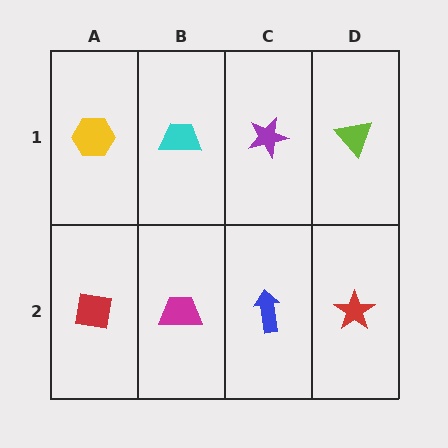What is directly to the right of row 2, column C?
A red star.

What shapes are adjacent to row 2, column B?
A cyan trapezoid (row 1, column B), a red square (row 2, column A), a blue arrow (row 2, column C).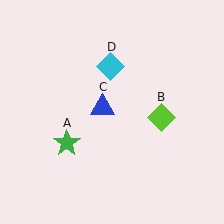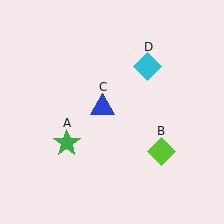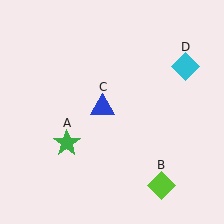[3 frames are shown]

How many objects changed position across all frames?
2 objects changed position: lime diamond (object B), cyan diamond (object D).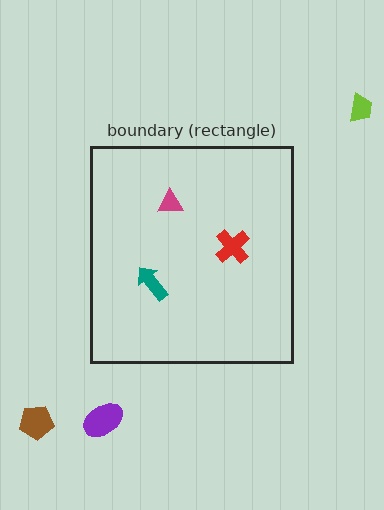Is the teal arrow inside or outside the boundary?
Inside.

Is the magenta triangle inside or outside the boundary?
Inside.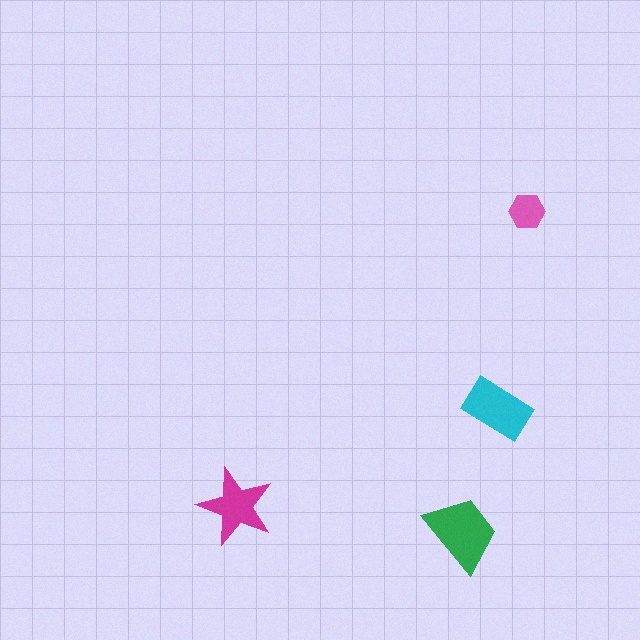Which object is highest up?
The pink hexagon is topmost.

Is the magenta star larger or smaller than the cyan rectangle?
Smaller.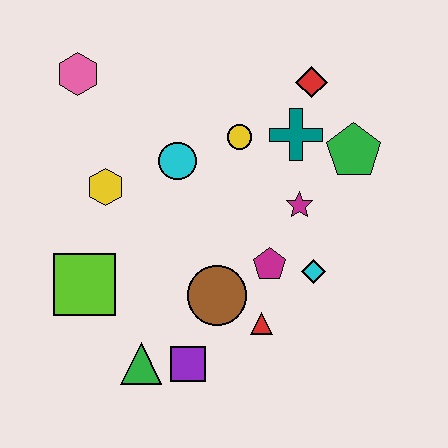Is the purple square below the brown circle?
Yes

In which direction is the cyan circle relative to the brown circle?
The cyan circle is above the brown circle.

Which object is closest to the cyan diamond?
The magenta pentagon is closest to the cyan diamond.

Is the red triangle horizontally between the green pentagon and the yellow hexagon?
Yes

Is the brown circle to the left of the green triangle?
No